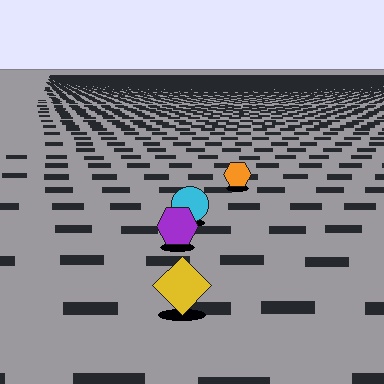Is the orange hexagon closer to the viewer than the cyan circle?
No. The cyan circle is closer — you can tell from the texture gradient: the ground texture is coarser near it.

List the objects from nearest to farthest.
From nearest to farthest: the yellow diamond, the purple hexagon, the cyan circle, the orange hexagon.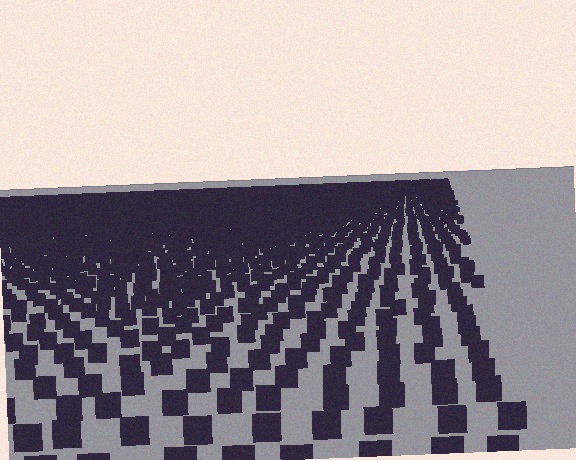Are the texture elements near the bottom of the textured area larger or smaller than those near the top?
Larger. Near the bottom, elements are closer to the viewer and appear at a bigger on-screen size.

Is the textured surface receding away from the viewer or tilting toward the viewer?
The surface is receding away from the viewer. Texture elements get smaller and denser toward the top.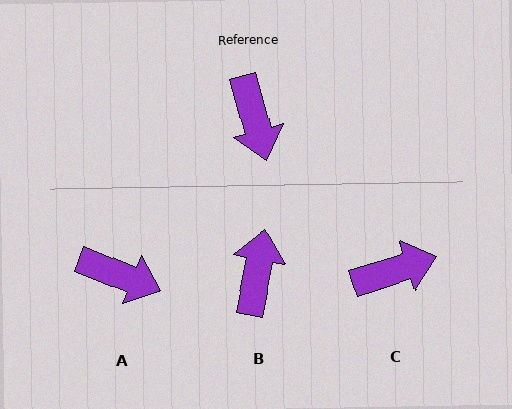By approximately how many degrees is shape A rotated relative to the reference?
Approximately 53 degrees counter-clockwise.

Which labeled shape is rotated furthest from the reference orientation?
B, about 154 degrees away.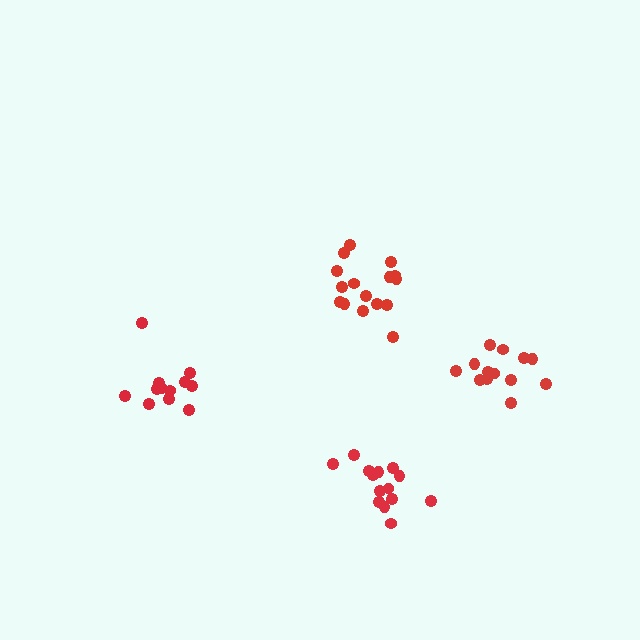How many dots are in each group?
Group 1: 14 dots, Group 2: 12 dots, Group 3: 13 dots, Group 4: 16 dots (55 total).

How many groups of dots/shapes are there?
There are 4 groups.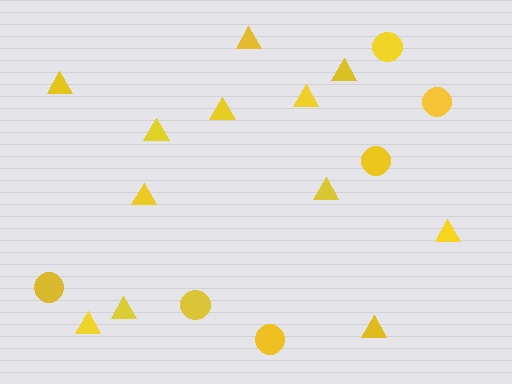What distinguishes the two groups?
There are 2 groups: one group of circles (6) and one group of triangles (12).